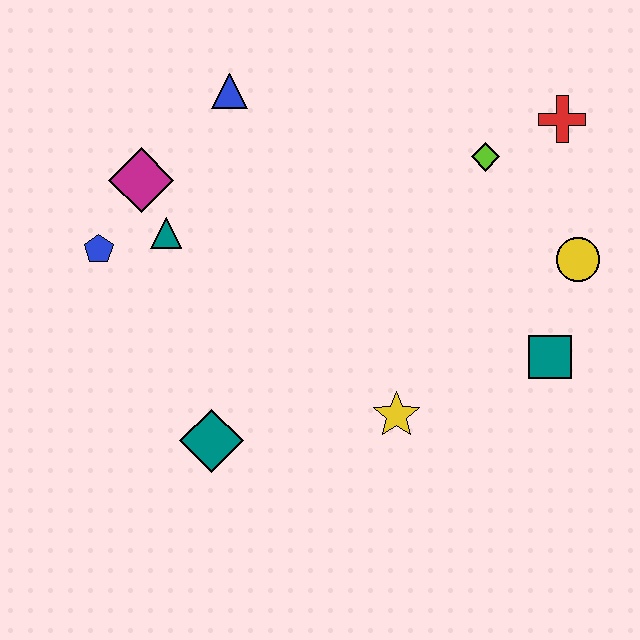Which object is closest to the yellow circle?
The teal square is closest to the yellow circle.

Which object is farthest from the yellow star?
The blue triangle is farthest from the yellow star.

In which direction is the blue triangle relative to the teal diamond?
The blue triangle is above the teal diamond.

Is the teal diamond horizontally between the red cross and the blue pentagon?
Yes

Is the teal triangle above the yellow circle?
Yes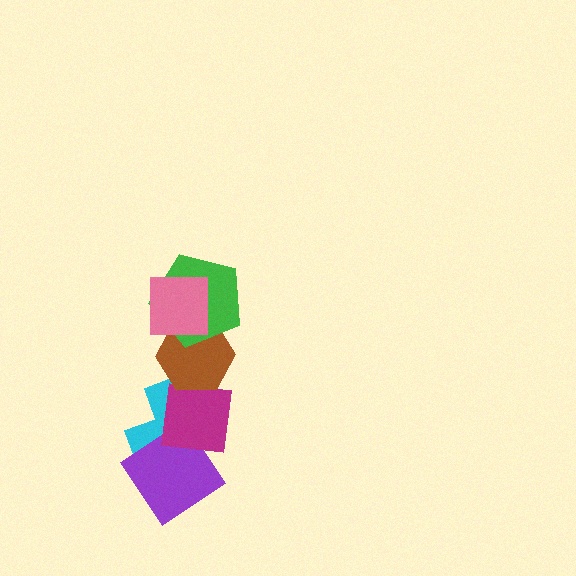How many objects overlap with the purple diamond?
2 objects overlap with the purple diamond.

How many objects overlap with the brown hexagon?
4 objects overlap with the brown hexagon.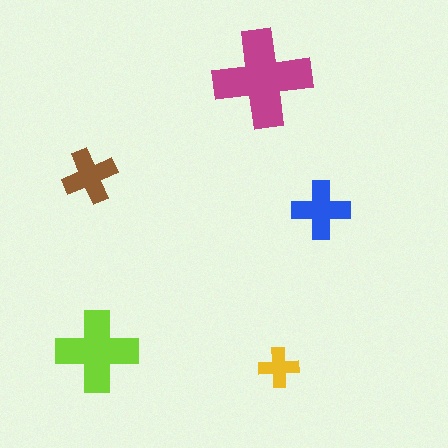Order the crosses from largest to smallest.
the magenta one, the lime one, the blue one, the brown one, the yellow one.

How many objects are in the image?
There are 5 objects in the image.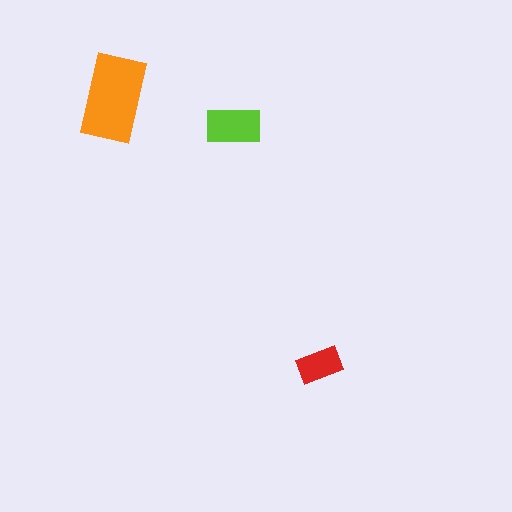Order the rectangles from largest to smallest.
the orange one, the lime one, the red one.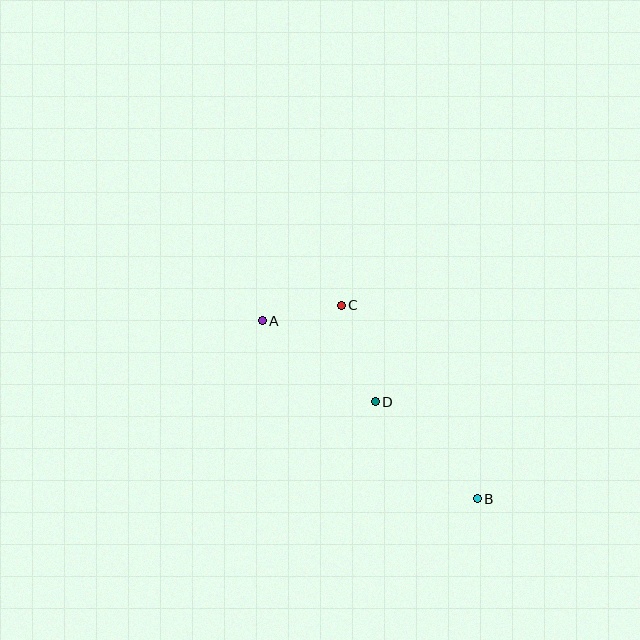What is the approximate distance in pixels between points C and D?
The distance between C and D is approximately 103 pixels.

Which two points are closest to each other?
Points A and C are closest to each other.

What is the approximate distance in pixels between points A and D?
The distance between A and D is approximately 140 pixels.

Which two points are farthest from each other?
Points A and B are farthest from each other.